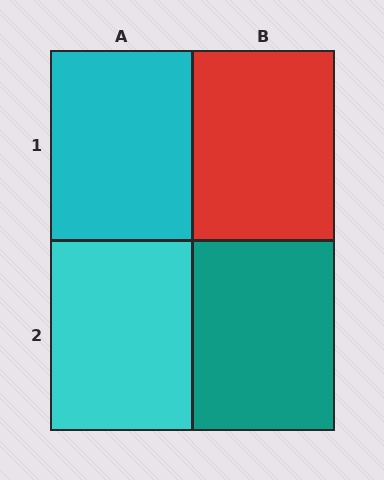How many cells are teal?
1 cell is teal.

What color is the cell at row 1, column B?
Red.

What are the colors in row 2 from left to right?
Cyan, teal.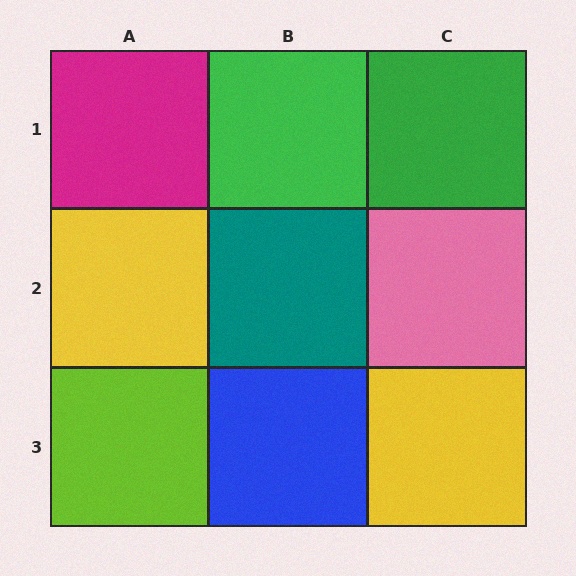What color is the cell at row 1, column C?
Green.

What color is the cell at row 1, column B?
Green.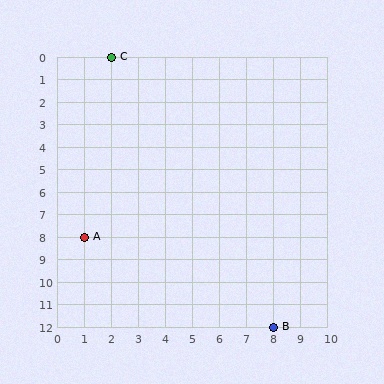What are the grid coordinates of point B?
Point B is at grid coordinates (8, 12).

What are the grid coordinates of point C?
Point C is at grid coordinates (2, 0).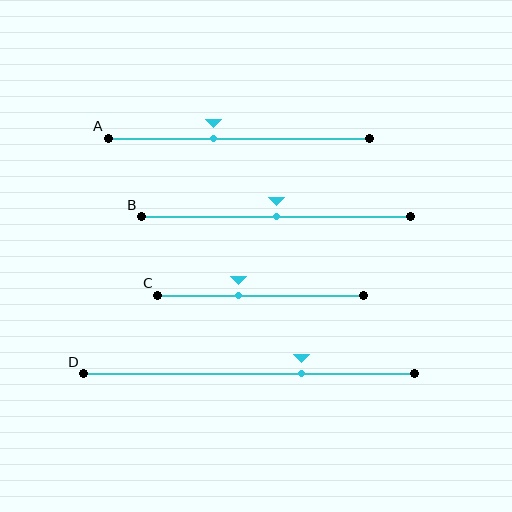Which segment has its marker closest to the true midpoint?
Segment B has its marker closest to the true midpoint.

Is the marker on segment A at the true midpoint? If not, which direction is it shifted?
No, the marker on segment A is shifted to the left by about 10% of the segment length.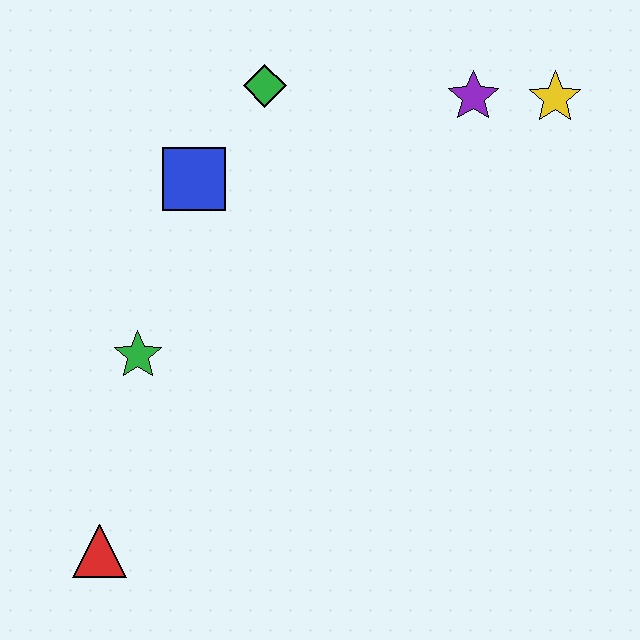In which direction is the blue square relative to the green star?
The blue square is above the green star.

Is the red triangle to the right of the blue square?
No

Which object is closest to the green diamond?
The blue square is closest to the green diamond.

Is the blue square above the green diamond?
No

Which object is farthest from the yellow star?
The red triangle is farthest from the yellow star.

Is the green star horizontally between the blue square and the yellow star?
No